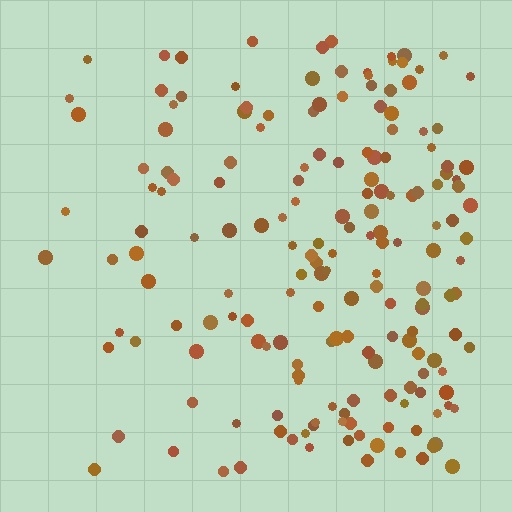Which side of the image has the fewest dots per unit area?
The left.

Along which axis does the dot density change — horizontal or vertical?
Horizontal.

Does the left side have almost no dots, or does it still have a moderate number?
Still a moderate number, just noticeably fewer than the right.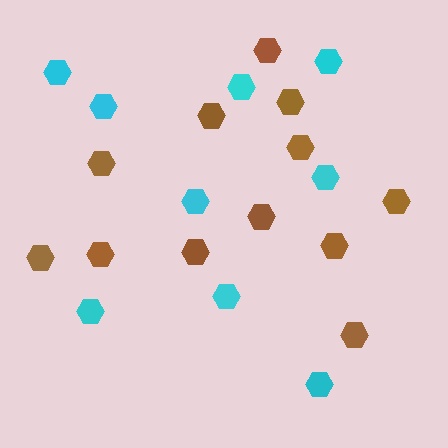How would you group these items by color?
There are 2 groups: one group of brown hexagons (12) and one group of cyan hexagons (9).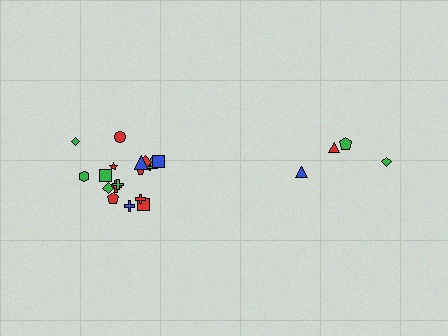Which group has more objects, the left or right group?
The left group.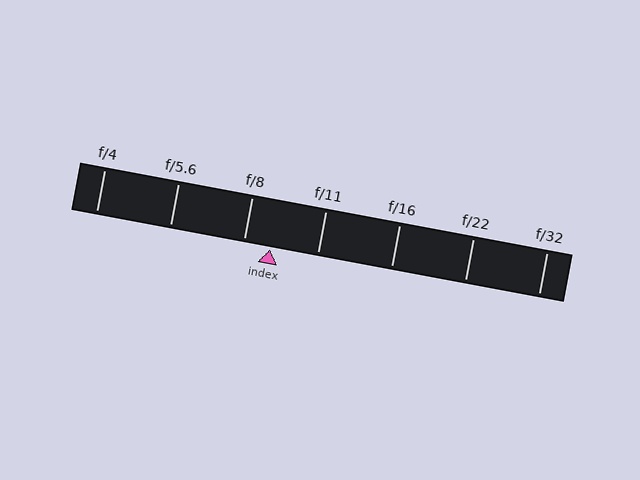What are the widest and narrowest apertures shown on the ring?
The widest aperture shown is f/4 and the narrowest is f/32.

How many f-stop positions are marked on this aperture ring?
There are 7 f-stop positions marked.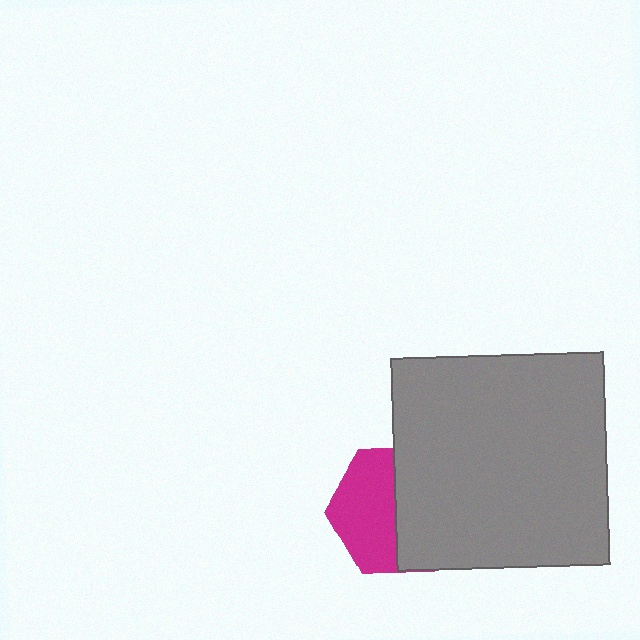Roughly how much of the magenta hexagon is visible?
About half of it is visible (roughly 50%).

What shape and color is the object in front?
The object in front is a gray square.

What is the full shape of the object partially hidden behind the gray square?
The partially hidden object is a magenta hexagon.